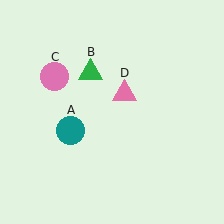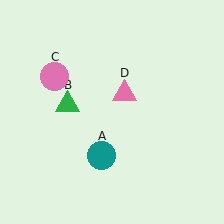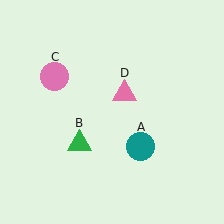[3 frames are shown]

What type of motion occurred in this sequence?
The teal circle (object A), green triangle (object B) rotated counterclockwise around the center of the scene.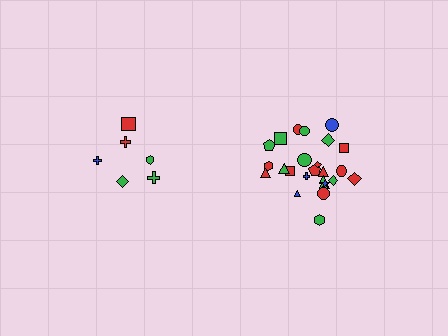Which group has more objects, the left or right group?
The right group.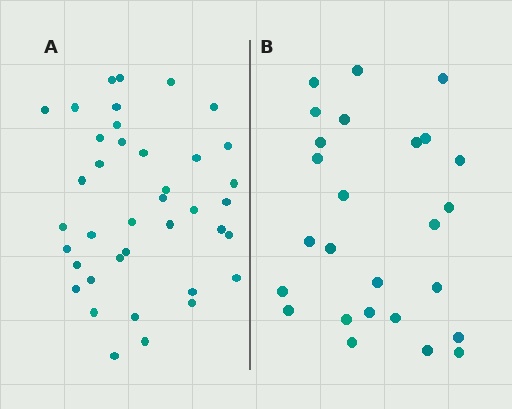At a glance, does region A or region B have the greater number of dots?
Region A (the left region) has more dots.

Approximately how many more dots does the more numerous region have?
Region A has approximately 15 more dots than region B.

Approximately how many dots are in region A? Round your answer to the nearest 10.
About 40 dots. (The exact count is 39, which rounds to 40.)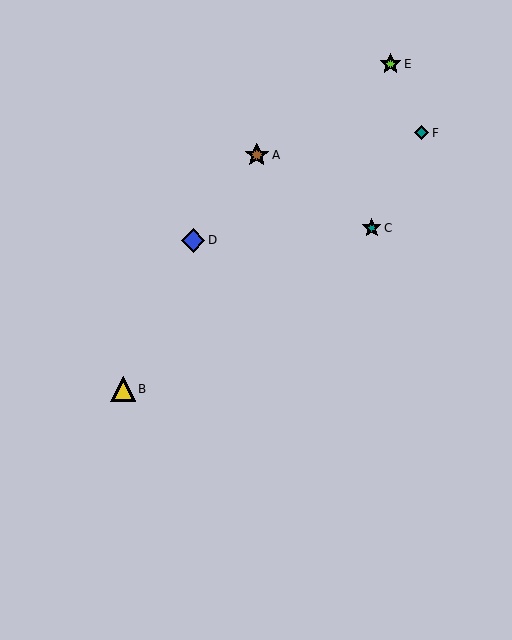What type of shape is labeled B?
Shape B is a yellow triangle.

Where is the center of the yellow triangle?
The center of the yellow triangle is at (123, 389).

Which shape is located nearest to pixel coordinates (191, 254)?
The blue diamond (labeled D) at (193, 240) is nearest to that location.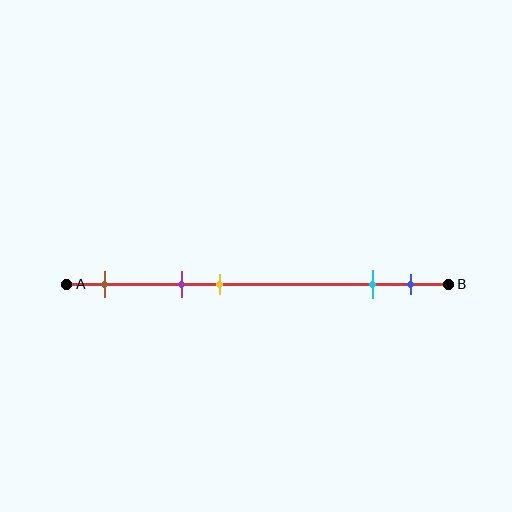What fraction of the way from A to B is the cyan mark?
The cyan mark is approximately 80% (0.8) of the way from A to B.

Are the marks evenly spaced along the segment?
No, the marks are not evenly spaced.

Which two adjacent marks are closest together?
The cyan and blue marks are the closest adjacent pair.